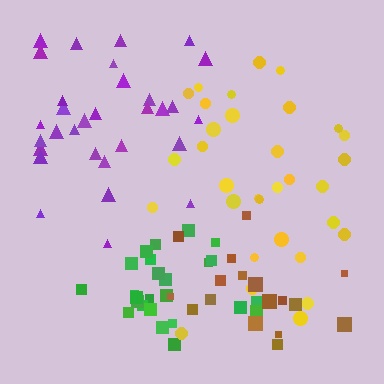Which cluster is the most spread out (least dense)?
Brown.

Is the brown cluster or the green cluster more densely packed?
Green.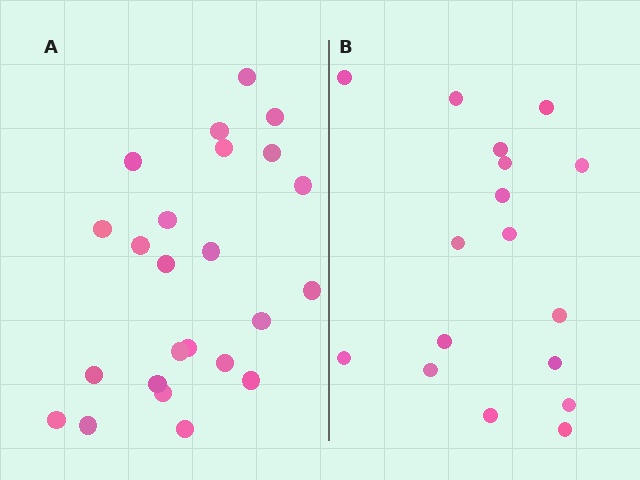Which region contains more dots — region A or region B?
Region A (the left region) has more dots.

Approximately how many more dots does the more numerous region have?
Region A has roughly 8 or so more dots than region B.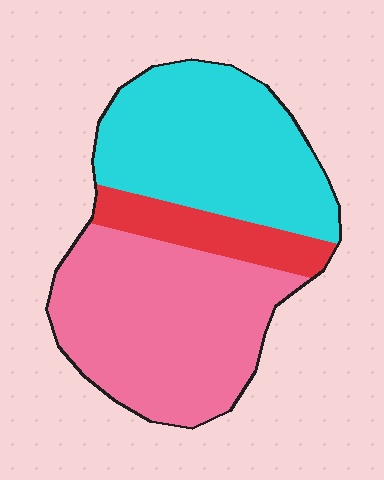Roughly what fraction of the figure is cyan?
Cyan covers around 40% of the figure.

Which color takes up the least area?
Red, at roughly 15%.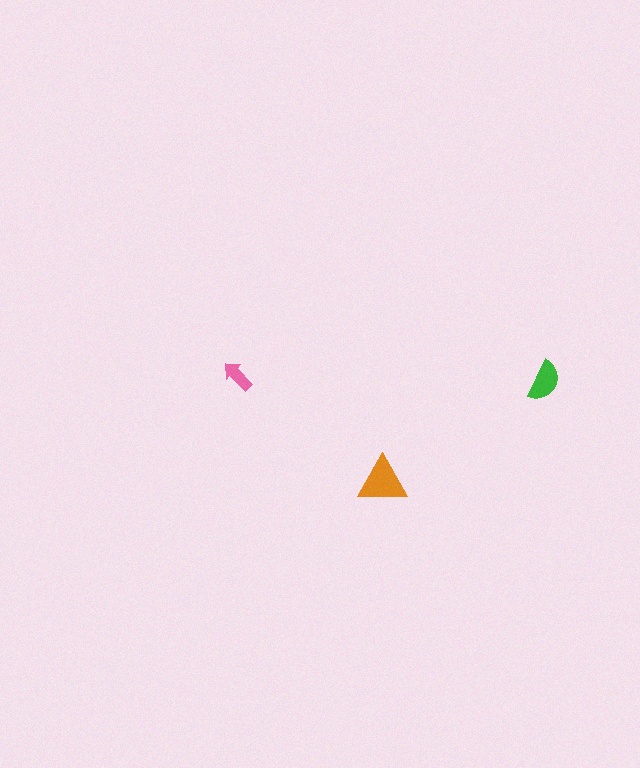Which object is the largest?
The orange triangle.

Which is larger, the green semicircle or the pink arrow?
The green semicircle.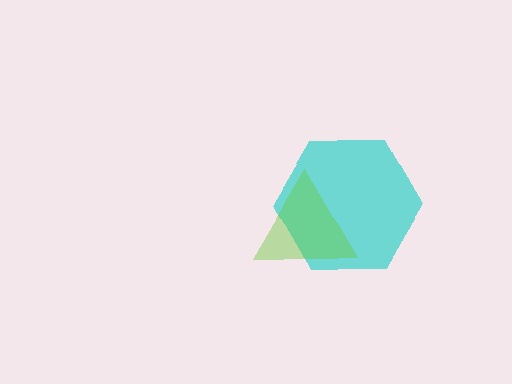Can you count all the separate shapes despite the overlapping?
Yes, there are 2 separate shapes.